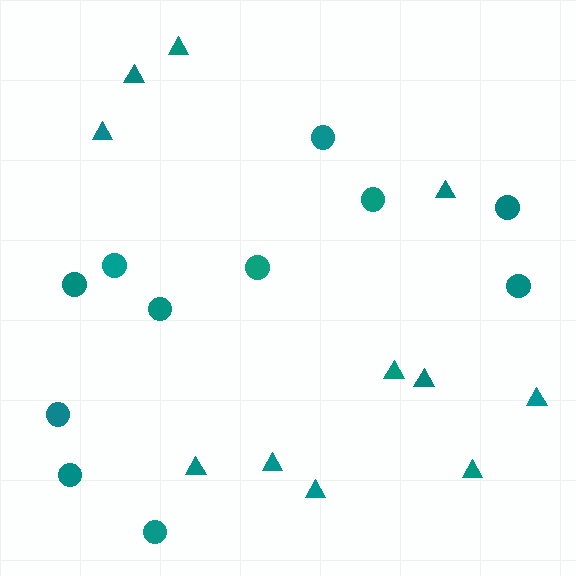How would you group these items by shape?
There are 2 groups: one group of circles (11) and one group of triangles (11).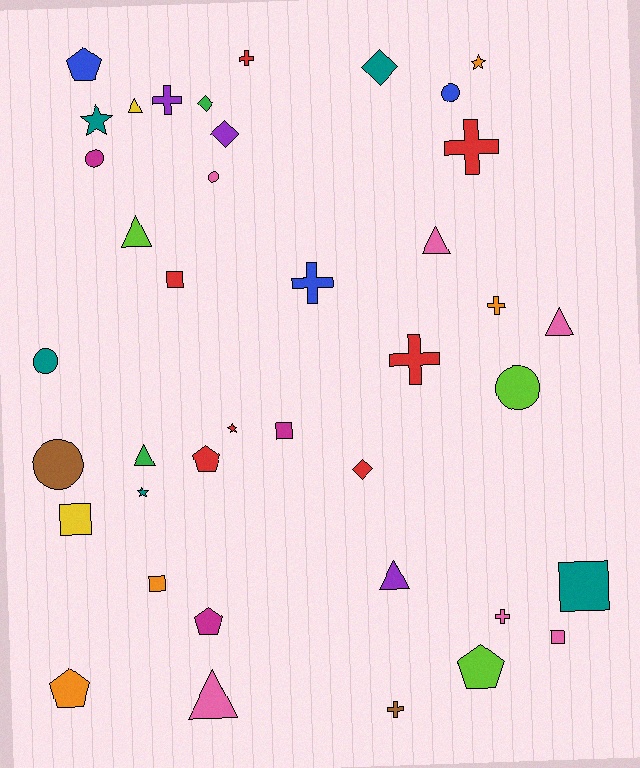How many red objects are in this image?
There are 7 red objects.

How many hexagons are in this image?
There are no hexagons.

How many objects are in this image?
There are 40 objects.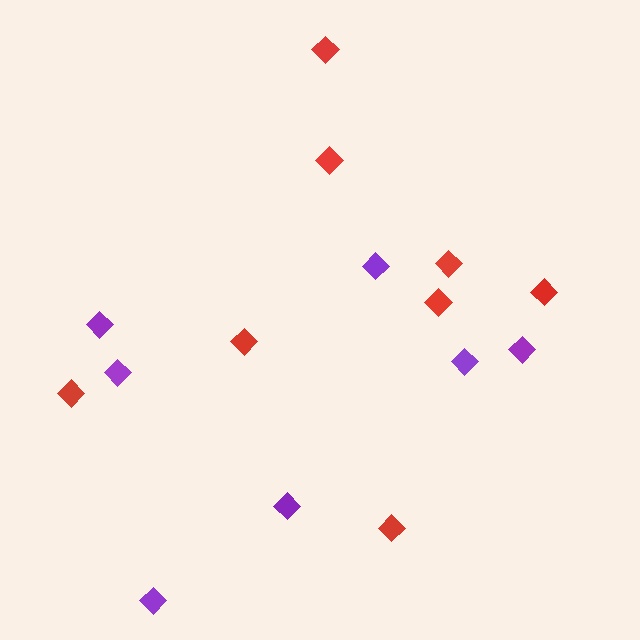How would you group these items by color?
There are 2 groups: one group of red diamonds (8) and one group of purple diamonds (7).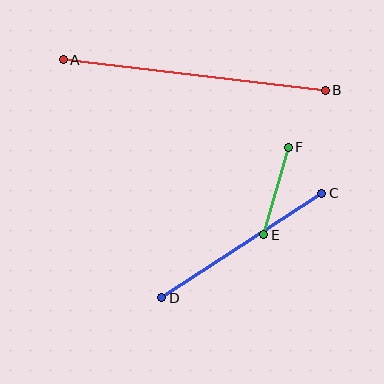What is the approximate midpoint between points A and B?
The midpoint is at approximately (194, 75) pixels.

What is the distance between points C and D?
The distance is approximately 191 pixels.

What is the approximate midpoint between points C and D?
The midpoint is at approximately (242, 246) pixels.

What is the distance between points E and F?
The distance is approximately 91 pixels.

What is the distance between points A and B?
The distance is approximately 264 pixels.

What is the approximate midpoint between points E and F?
The midpoint is at approximately (276, 191) pixels.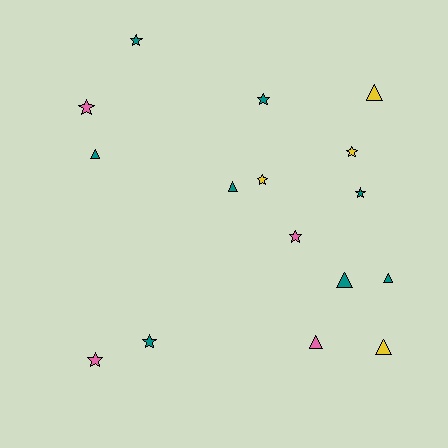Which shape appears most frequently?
Star, with 9 objects.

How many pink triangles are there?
There is 1 pink triangle.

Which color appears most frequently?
Teal, with 8 objects.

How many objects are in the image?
There are 16 objects.